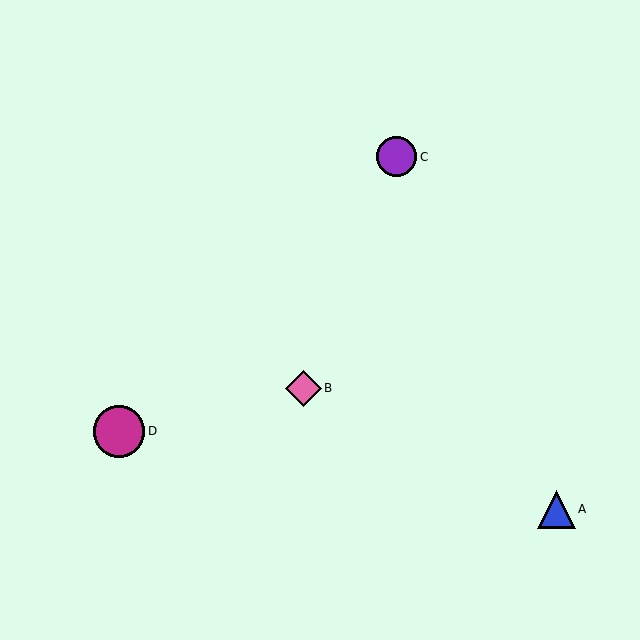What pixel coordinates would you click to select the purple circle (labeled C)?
Click at (397, 157) to select the purple circle C.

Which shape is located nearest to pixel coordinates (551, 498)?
The blue triangle (labeled A) at (557, 509) is nearest to that location.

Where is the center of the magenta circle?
The center of the magenta circle is at (119, 431).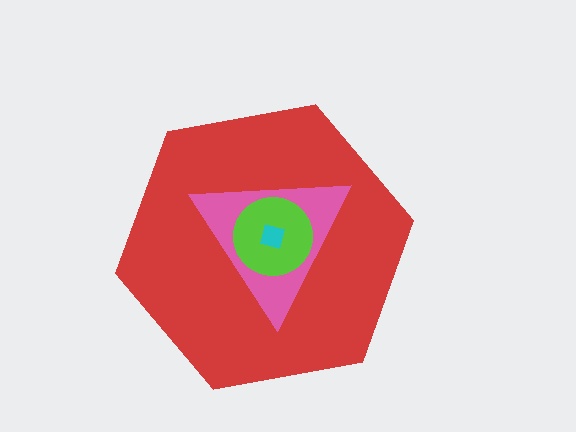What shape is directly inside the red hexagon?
The pink triangle.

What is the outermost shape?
The red hexagon.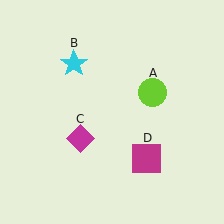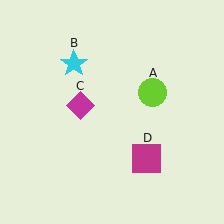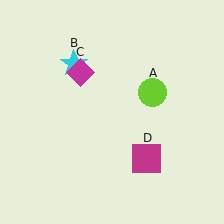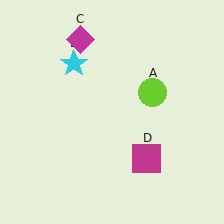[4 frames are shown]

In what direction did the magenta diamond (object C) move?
The magenta diamond (object C) moved up.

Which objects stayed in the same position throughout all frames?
Lime circle (object A) and cyan star (object B) and magenta square (object D) remained stationary.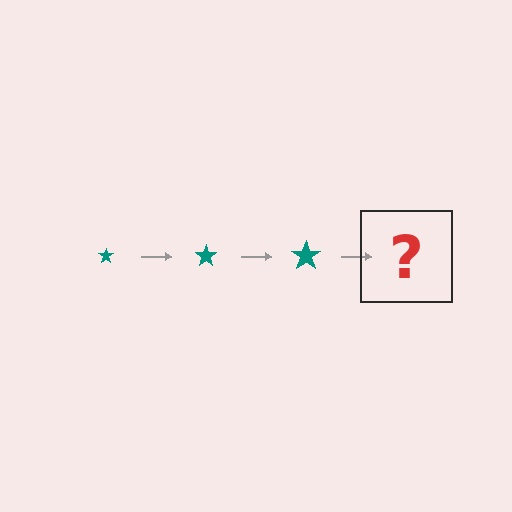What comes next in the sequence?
The next element should be a teal star, larger than the previous one.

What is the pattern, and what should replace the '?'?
The pattern is that the star gets progressively larger each step. The '?' should be a teal star, larger than the previous one.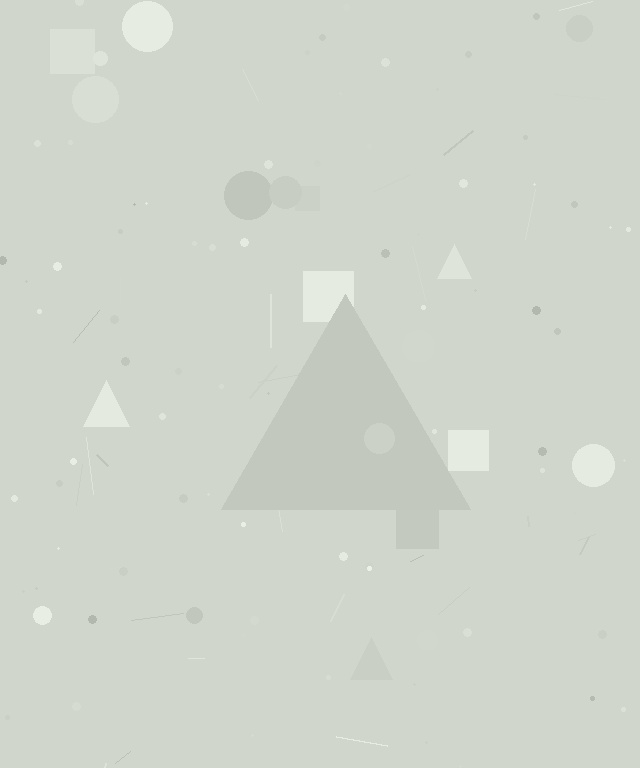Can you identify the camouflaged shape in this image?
The camouflaged shape is a triangle.